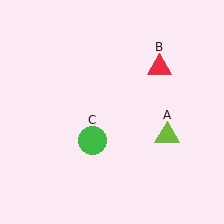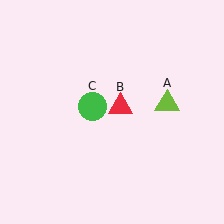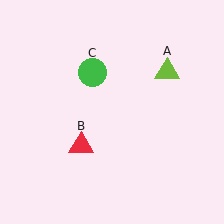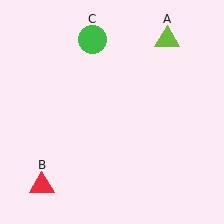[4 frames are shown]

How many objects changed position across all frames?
3 objects changed position: lime triangle (object A), red triangle (object B), green circle (object C).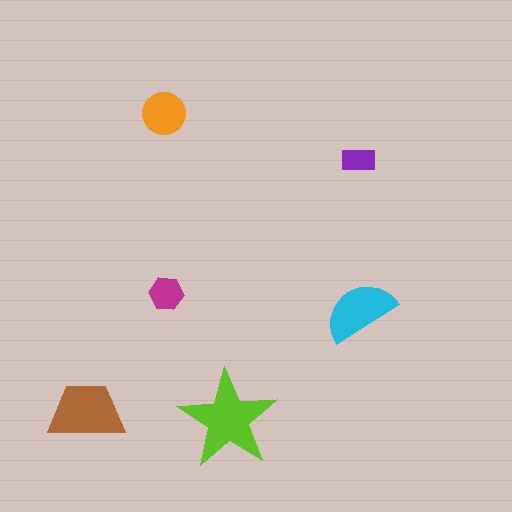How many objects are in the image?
There are 6 objects in the image.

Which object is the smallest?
The purple rectangle.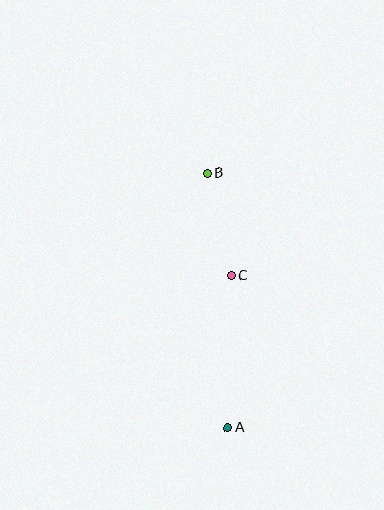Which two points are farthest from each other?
Points A and B are farthest from each other.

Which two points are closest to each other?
Points B and C are closest to each other.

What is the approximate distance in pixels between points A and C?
The distance between A and C is approximately 152 pixels.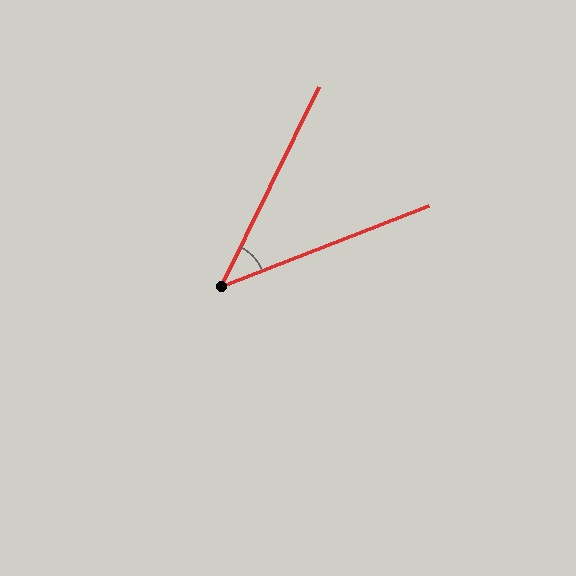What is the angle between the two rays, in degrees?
Approximately 43 degrees.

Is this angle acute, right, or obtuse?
It is acute.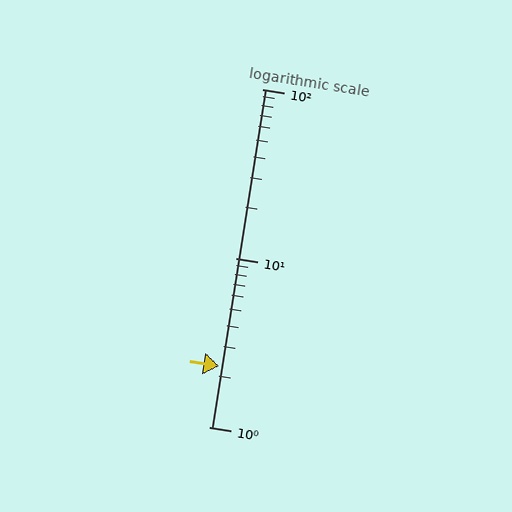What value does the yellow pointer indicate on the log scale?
The pointer indicates approximately 2.3.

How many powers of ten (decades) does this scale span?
The scale spans 2 decades, from 1 to 100.